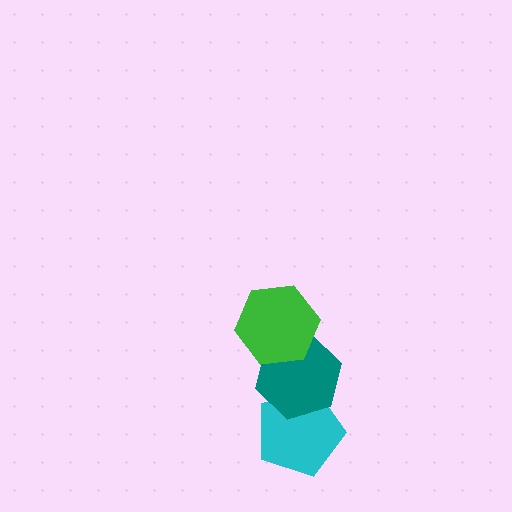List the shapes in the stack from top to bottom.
From top to bottom: the green hexagon, the teal hexagon, the cyan pentagon.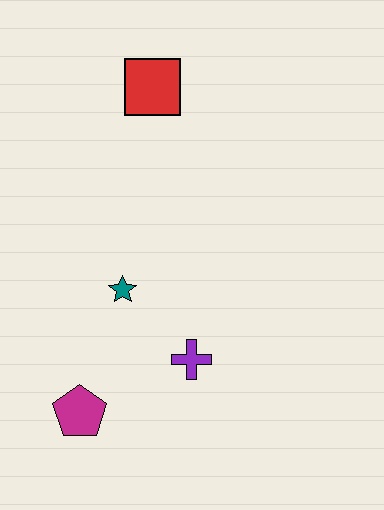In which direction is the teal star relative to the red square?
The teal star is below the red square.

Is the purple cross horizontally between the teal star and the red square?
No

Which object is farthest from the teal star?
The red square is farthest from the teal star.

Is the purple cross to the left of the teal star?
No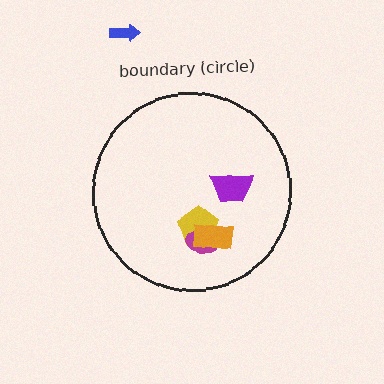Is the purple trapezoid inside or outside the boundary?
Inside.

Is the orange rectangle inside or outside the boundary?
Inside.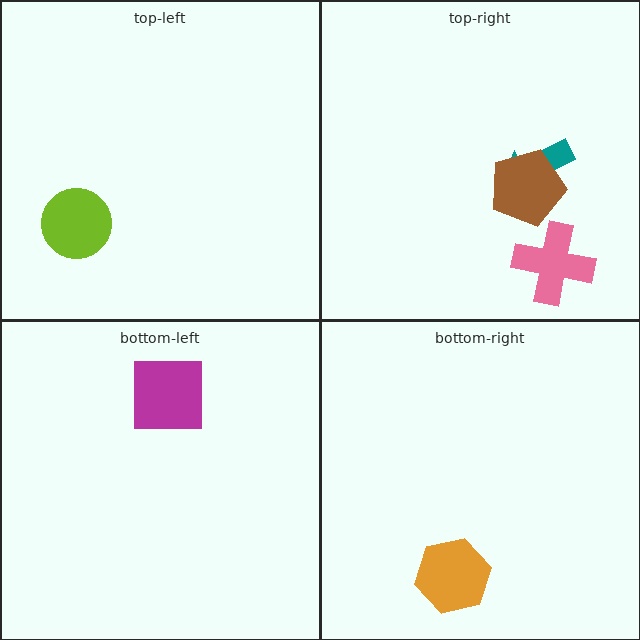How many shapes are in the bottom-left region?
1.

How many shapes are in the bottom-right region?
1.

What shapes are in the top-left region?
The lime circle.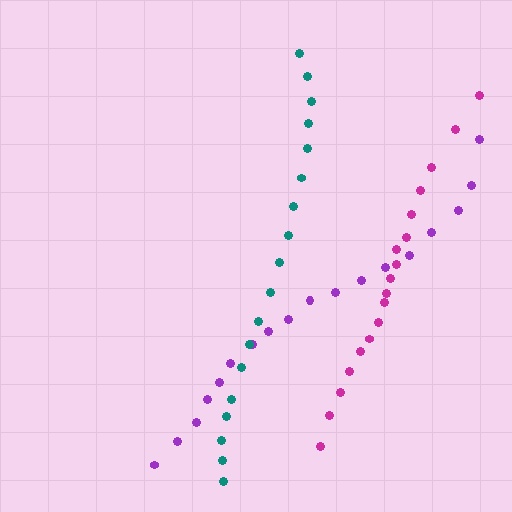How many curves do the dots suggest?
There are 3 distinct paths.